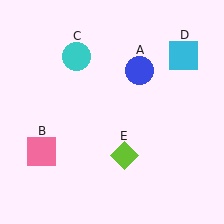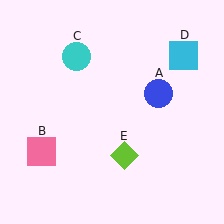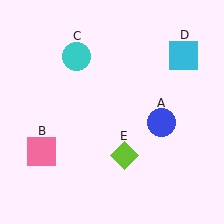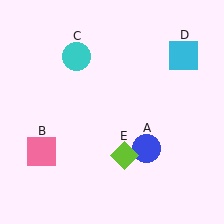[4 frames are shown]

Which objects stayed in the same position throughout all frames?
Pink square (object B) and cyan circle (object C) and cyan square (object D) and lime diamond (object E) remained stationary.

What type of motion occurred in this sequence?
The blue circle (object A) rotated clockwise around the center of the scene.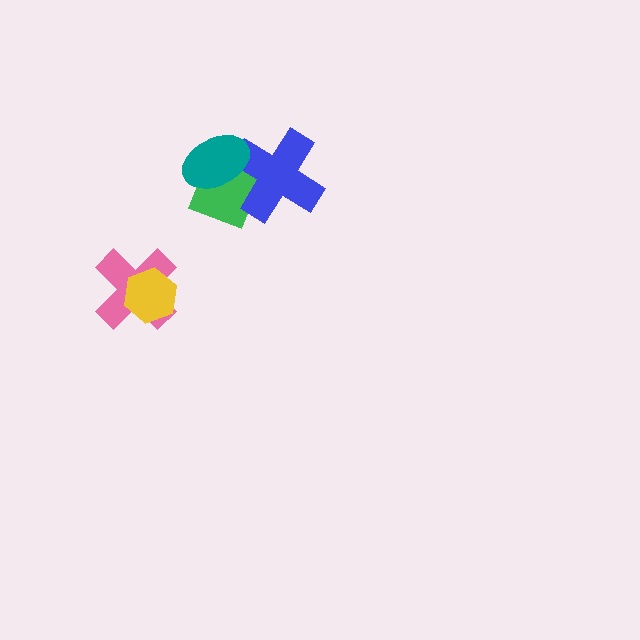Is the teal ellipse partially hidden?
No, no other shape covers it.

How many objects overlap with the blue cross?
2 objects overlap with the blue cross.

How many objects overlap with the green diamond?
2 objects overlap with the green diamond.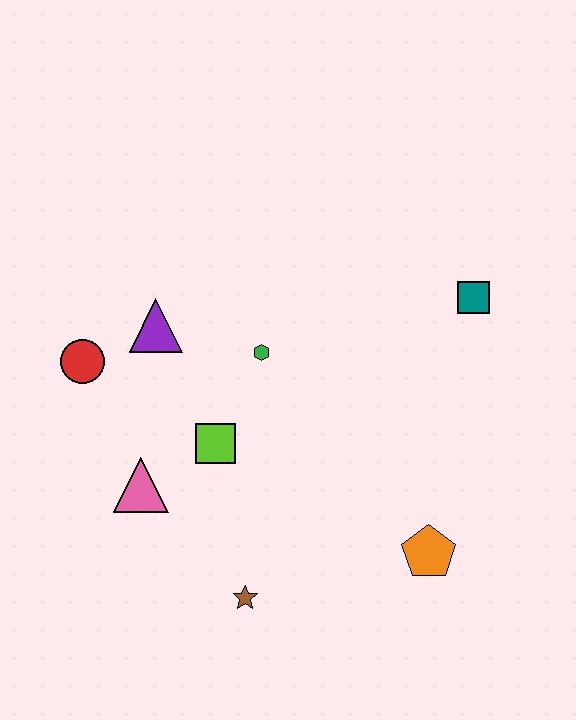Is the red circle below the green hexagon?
Yes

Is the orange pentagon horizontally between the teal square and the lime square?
Yes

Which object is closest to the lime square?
The pink triangle is closest to the lime square.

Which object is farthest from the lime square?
The teal square is farthest from the lime square.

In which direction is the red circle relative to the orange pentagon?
The red circle is to the left of the orange pentagon.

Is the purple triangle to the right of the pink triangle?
Yes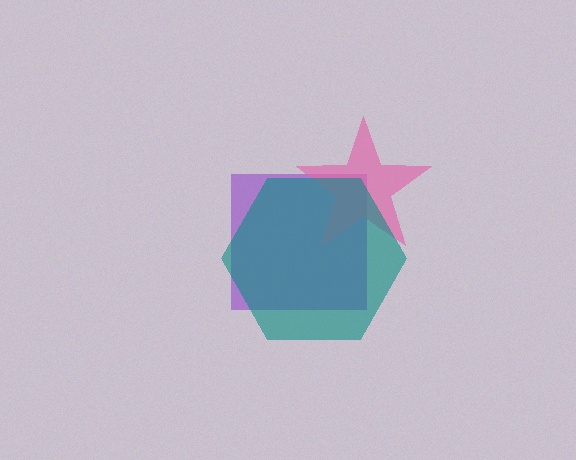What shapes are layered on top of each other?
The layered shapes are: a purple square, a pink star, a teal hexagon.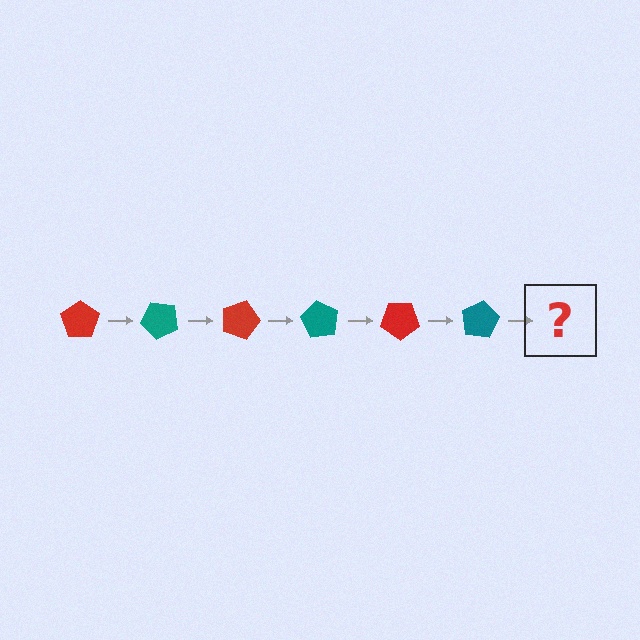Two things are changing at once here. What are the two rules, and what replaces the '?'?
The two rules are that it rotates 45 degrees each step and the color cycles through red and teal. The '?' should be a red pentagon, rotated 270 degrees from the start.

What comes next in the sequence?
The next element should be a red pentagon, rotated 270 degrees from the start.